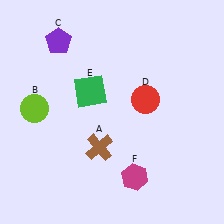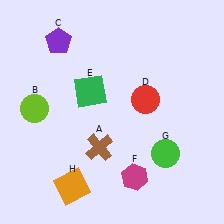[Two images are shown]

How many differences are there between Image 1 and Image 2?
There are 2 differences between the two images.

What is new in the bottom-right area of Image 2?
A green circle (G) was added in the bottom-right area of Image 2.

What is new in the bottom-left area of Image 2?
An orange square (H) was added in the bottom-left area of Image 2.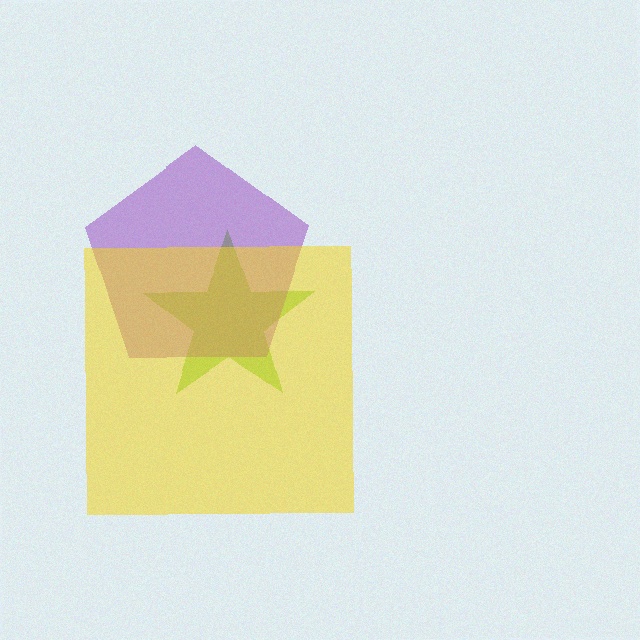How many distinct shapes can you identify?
There are 3 distinct shapes: a lime star, a purple pentagon, a yellow square.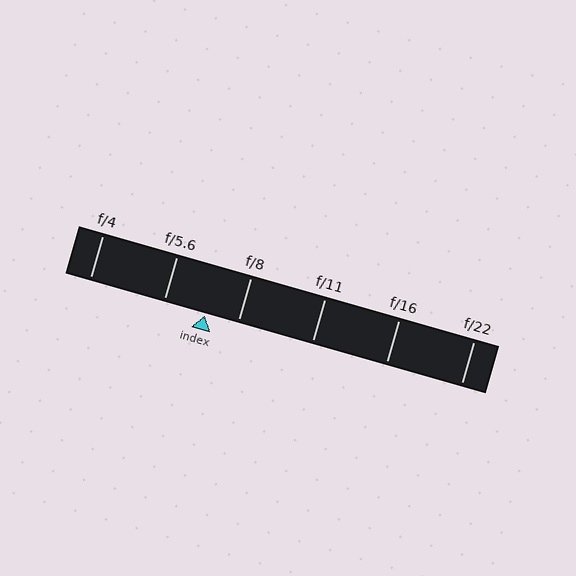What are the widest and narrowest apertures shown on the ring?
The widest aperture shown is f/4 and the narrowest is f/22.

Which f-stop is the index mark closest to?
The index mark is closest to f/8.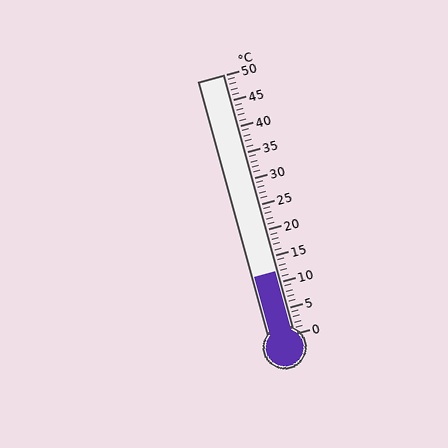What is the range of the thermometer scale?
The thermometer scale ranges from 0°C to 50°C.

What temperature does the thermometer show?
The thermometer shows approximately 12°C.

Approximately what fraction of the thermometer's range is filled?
The thermometer is filled to approximately 25% of its range.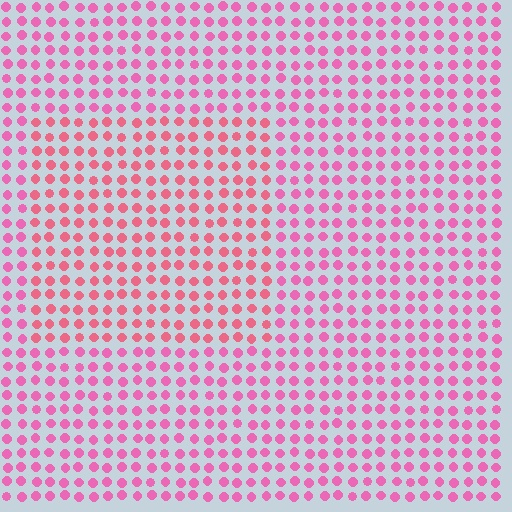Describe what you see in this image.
The image is filled with small pink elements in a uniform arrangement. A rectangle-shaped region is visible where the elements are tinted to a slightly different hue, forming a subtle color boundary.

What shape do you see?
I see a rectangle.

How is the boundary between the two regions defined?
The boundary is defined purely by a slight shift in hue (about 22 degrees). Spacing, size, and orientation are identical on both sides.